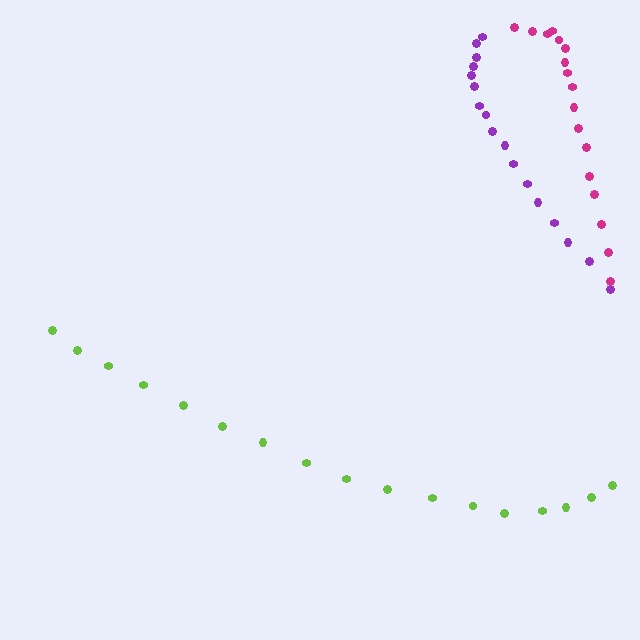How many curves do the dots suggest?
There are 3 distinct paths.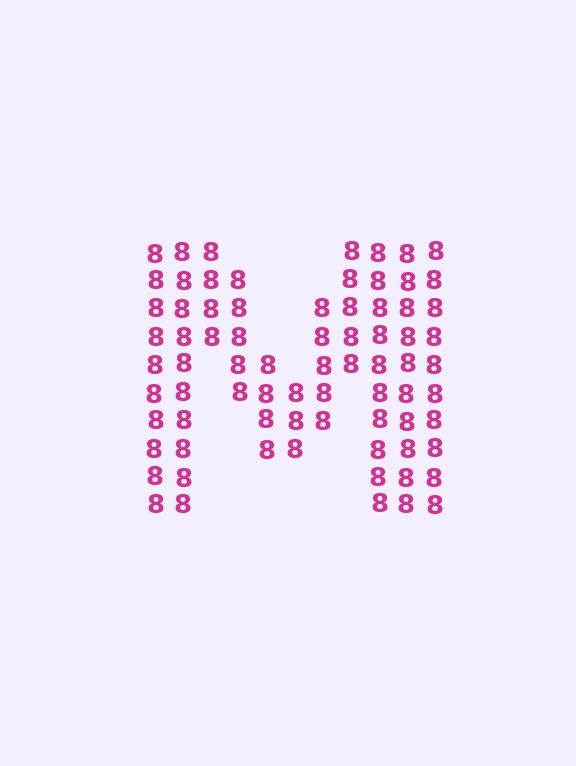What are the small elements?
The small elements are digit 8's.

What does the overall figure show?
The overall figure shows the letter M.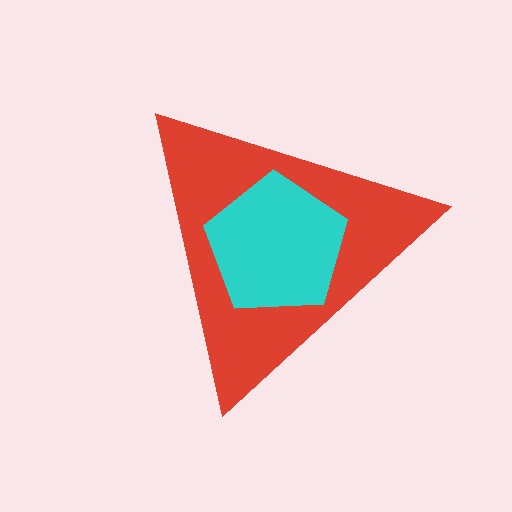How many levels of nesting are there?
2.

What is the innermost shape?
The cyan pentagon.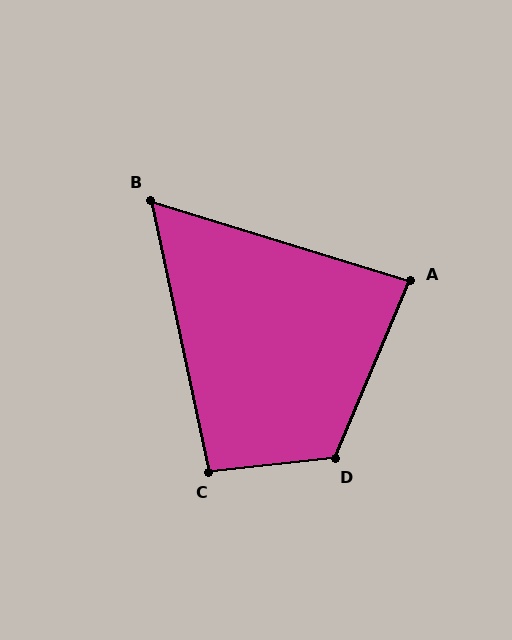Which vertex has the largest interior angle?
D, at approximately 119 degrees.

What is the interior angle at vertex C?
Approximately 96 degrees (obtuse).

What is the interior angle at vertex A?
Approximately 84 degrees (acute).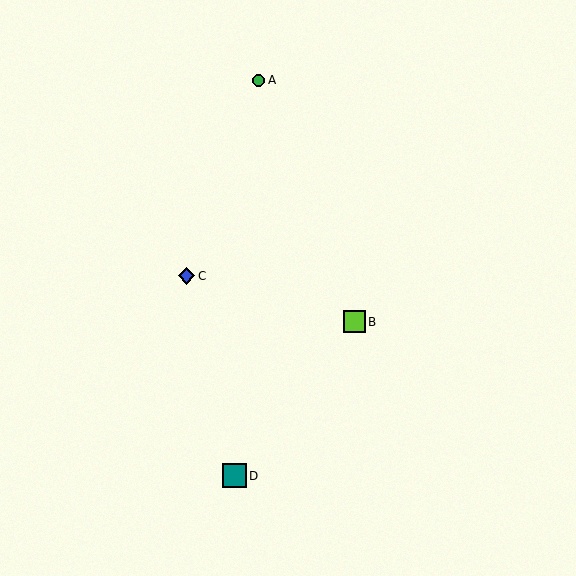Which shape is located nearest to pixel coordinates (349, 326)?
The lime square (labeled B) at (354, 322) is nearest to that location.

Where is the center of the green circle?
The center of the green circle is at (259, 80).